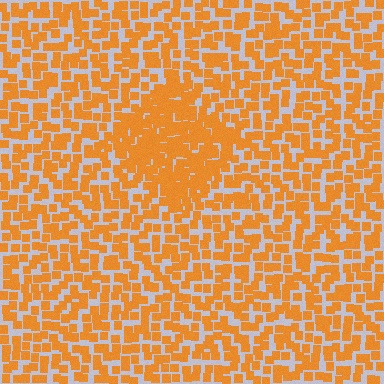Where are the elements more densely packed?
The elements are more densely packed inside the diamond boundary.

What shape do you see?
I see a diamond.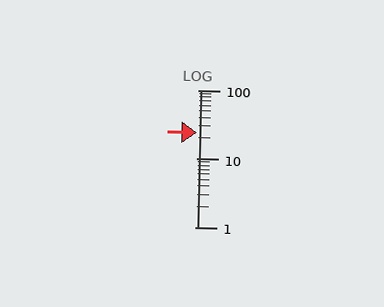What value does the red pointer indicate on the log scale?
The pointer indicates approximately 24.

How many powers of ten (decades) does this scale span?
The scale spans 2 decades, from 1 to 100.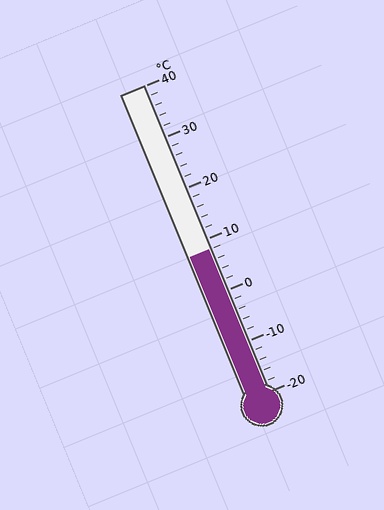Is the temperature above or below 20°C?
The temperature is below 20°C.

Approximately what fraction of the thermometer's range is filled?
The thermometer is filled to approximately 45% of its range.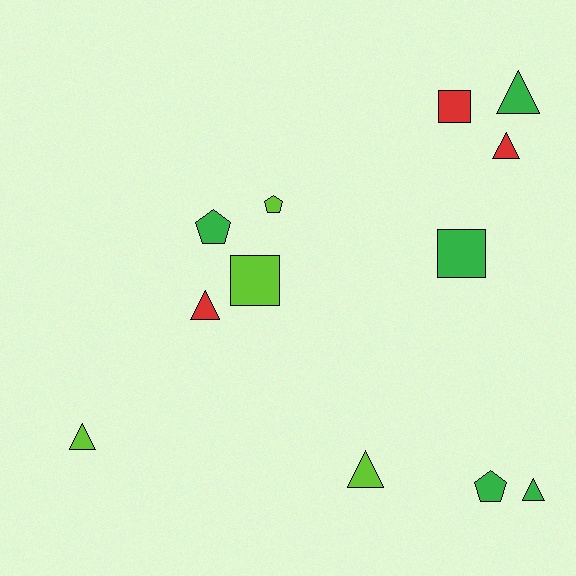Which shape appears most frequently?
Triangle, with 6 objects.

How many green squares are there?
There is 1 green square.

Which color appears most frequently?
Green, with 5 objects.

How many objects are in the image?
There are 12 objects.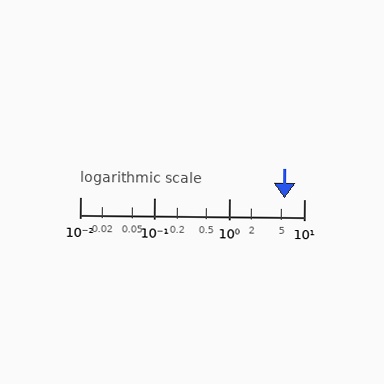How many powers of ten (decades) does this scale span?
The scale spans 3 decades, from 0.01 to 10.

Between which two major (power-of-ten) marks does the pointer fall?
The pointer is between 1 and 10.